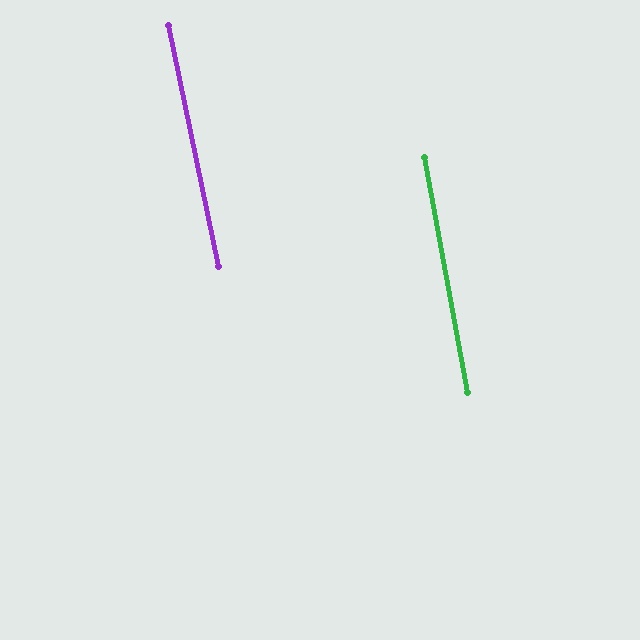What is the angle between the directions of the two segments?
Approximately 2 degrees.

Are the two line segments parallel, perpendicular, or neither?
Parallel — their directions differ by only 1.5°.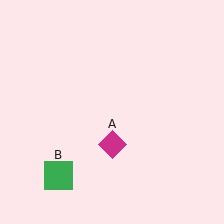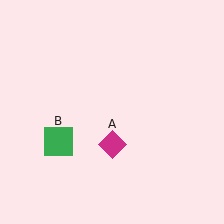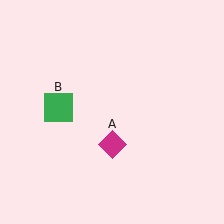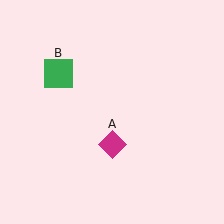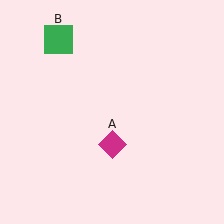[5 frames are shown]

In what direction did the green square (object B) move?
The green square (object B) moved up.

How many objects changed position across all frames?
1 object changed position: green square (object B).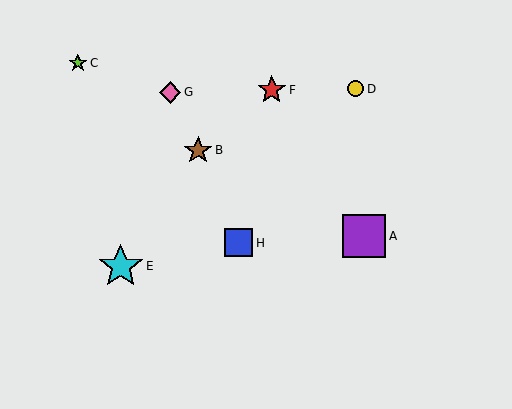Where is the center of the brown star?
The center of the brown star is at (198, 150).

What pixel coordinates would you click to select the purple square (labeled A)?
Click at (364, 236) to select the purple square A.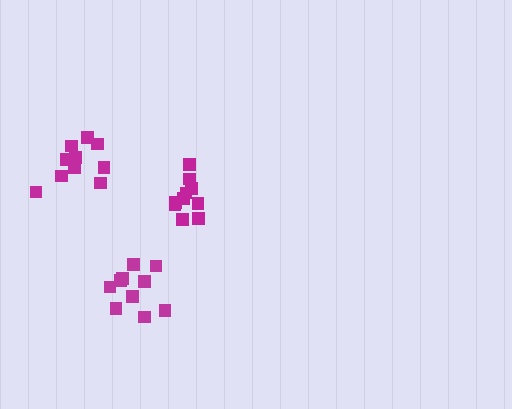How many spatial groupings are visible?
There are 3 spatial groupings.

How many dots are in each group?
Group 1: 11 dots, Group 2: 11 dots, Group 3: 10 dots (32 total).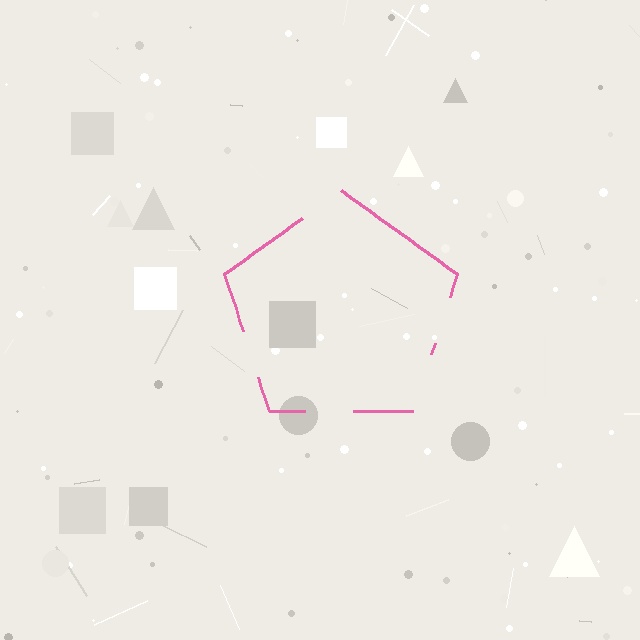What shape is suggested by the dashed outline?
The dashed outline suggests a pentagon.